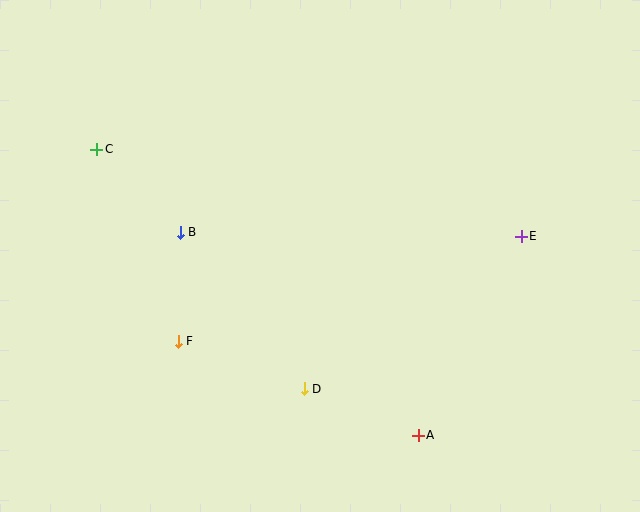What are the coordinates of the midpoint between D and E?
The midpoint between D and E is at (413, 312).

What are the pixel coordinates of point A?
Point A is at (418, 435).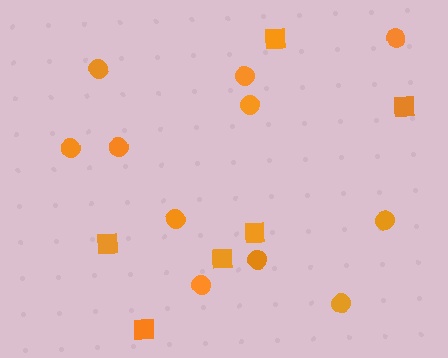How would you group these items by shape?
There are 2 groups: one group of circles (11) and one group of squares (6).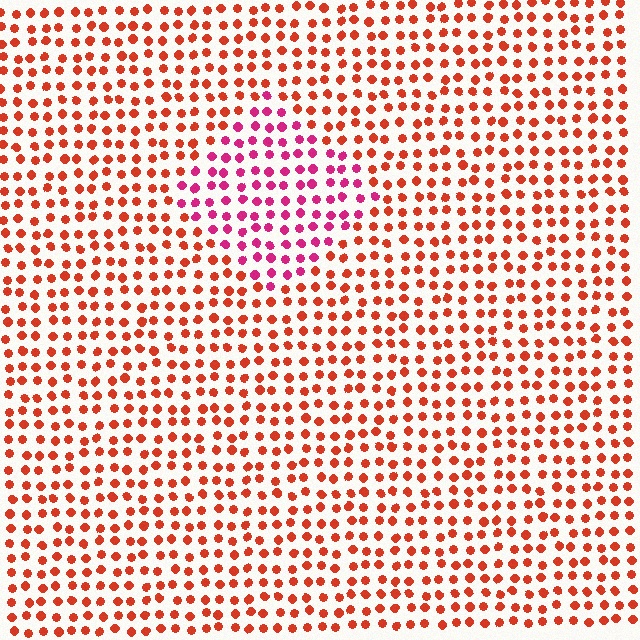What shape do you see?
I see a diamond.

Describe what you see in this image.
The image is filled with small red elements in a uniform arrangement. A diamond-shaped region is visible where the elements are tinted to a slightly different hue, forming a subtle color boundary.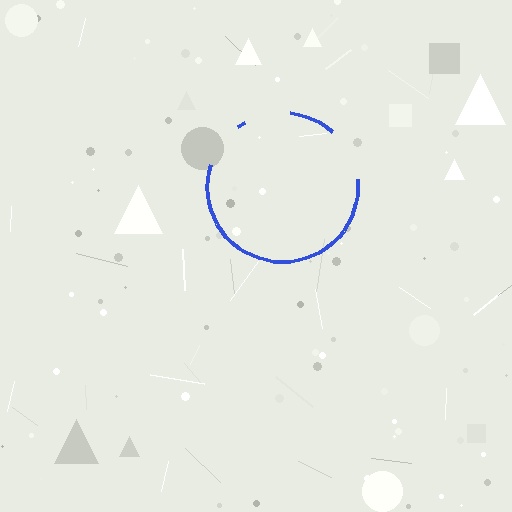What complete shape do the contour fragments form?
The contour fragments form a circle.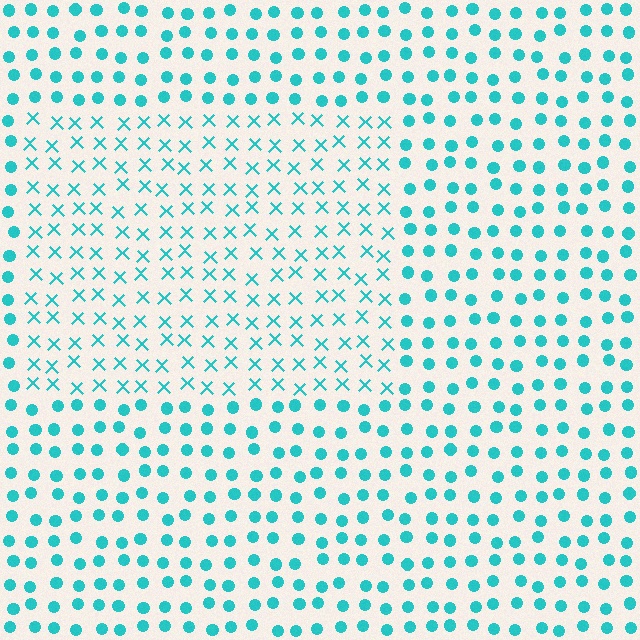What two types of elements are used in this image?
The image uses X marks inside the rectangle region and circles outside it.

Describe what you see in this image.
The image is filled with small cyan elements arranged in a uniform grid. A rectangle-shaped region contains X marks, while the surrounding area contains circles. The boundary is defined purely by the change in element shape.